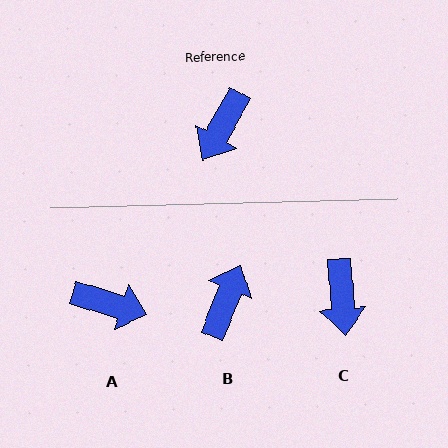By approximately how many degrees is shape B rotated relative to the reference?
Approximately 173 degrees clockwise.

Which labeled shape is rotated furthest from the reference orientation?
B, about 173 degrees away.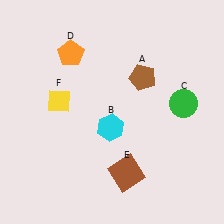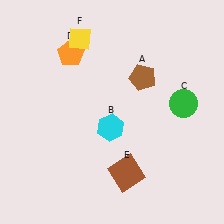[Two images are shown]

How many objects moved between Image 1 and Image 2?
1 object moved between the two images.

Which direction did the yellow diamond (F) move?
The yellow diamond (F) moved up.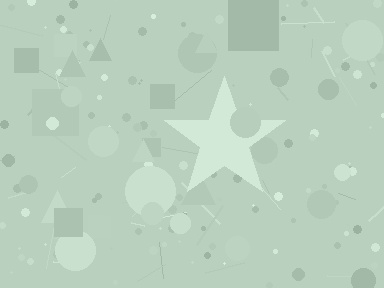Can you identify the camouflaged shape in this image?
The camouflaged shape is a star.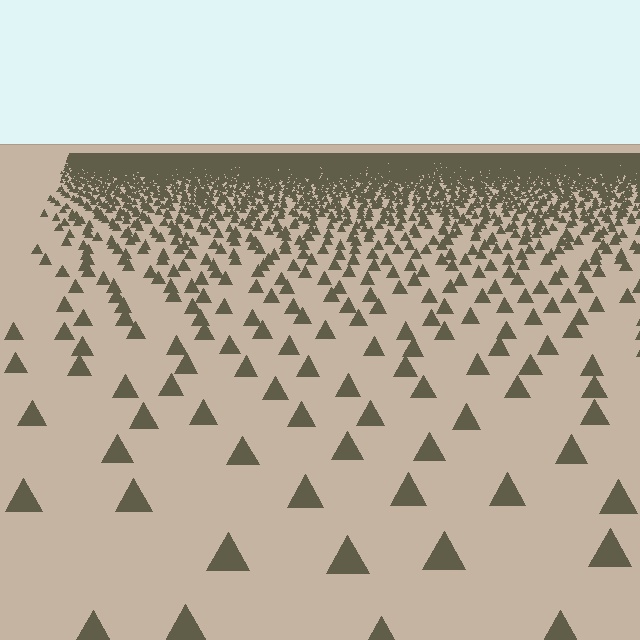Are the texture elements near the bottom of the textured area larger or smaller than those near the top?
Larger. Near the bottom, elements are closer to the viewer and appear at a bigger on-screen size.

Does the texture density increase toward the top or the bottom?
Density increases toward the top.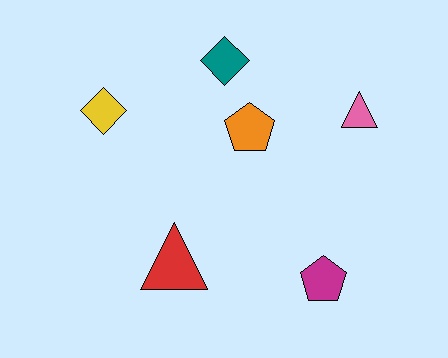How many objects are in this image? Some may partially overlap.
There are 6 objects.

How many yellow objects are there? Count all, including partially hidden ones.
There is 1 yellow object.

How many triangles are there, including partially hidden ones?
There are 2 triangles.